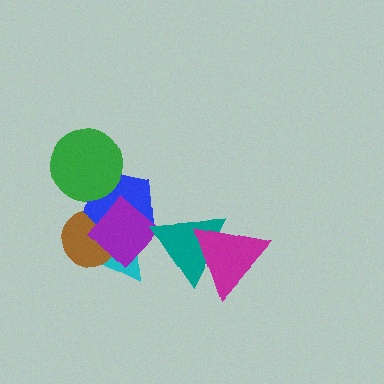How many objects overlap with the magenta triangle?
1 object overlaps with the magenta triangle.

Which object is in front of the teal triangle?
The magenta triangle is in front of the teal triangle.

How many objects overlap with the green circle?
1 object overlaps with the green circle.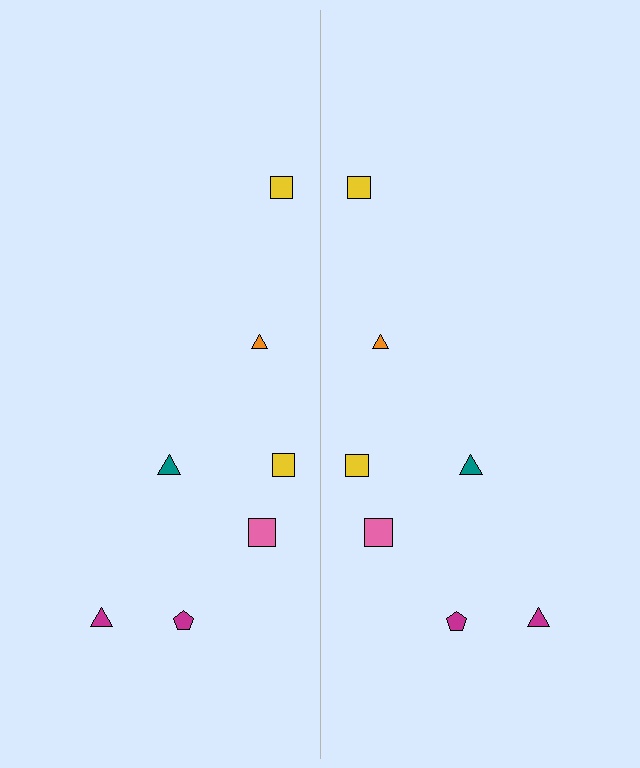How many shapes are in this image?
There are 14 shapes in this image.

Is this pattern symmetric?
Yes, this pattern has bilateral (reflection) symmetry.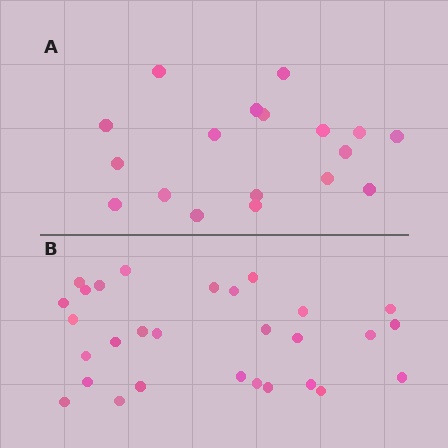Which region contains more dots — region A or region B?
Region B (the bottom region) has more dots.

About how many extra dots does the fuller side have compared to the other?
Region B has roughly 12 or so more dots than region A.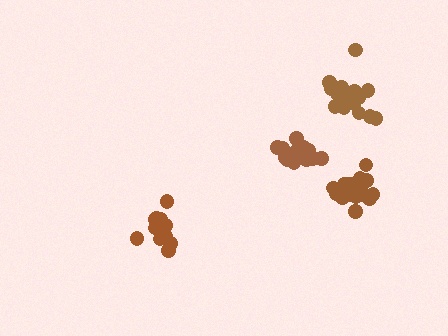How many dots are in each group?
Group 1: 14 dots, Group 2: 16 dots, Group 3: 20 dots, Group 4: 17 dots (67 total).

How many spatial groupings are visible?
There are 4 spatial groupings.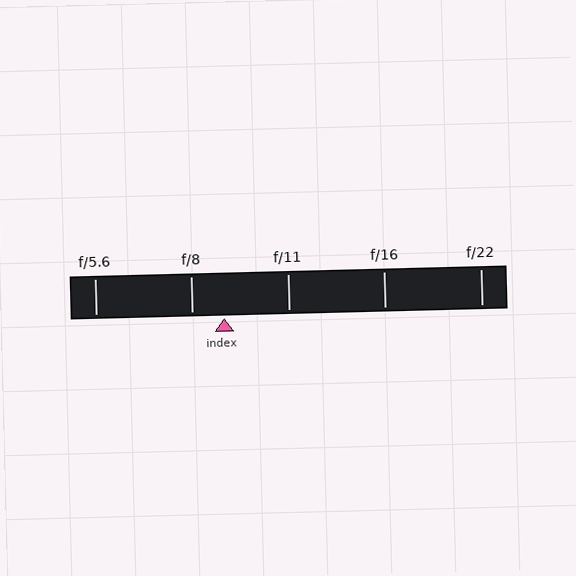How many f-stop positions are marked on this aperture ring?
There are 5 f-stop positions marked.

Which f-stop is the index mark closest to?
The index mark is closest to f/8.